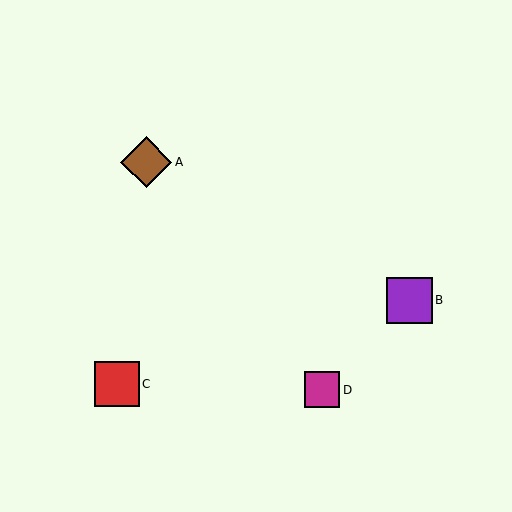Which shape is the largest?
The brown diamond (labeled A) is the largest.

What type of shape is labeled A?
Shape A is a brown diamond.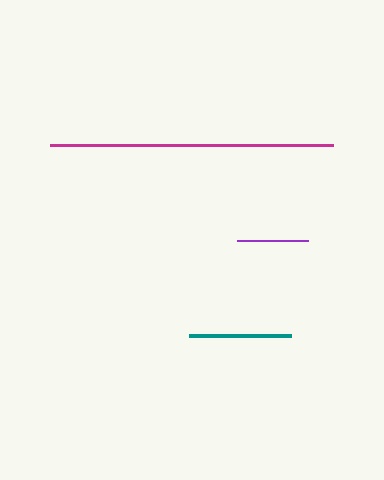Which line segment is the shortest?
The purple line is the shortest at approximately 71 pixels.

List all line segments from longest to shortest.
From longest to shortest: magenta, teal, purple.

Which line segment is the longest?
The magenta line is the longest at approximately 284 pixels.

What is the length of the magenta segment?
The magenta segment is approximately 284 pixels long.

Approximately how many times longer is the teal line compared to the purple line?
The teal line is approximately 1.5 times the length of the purple line.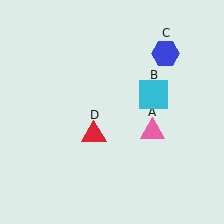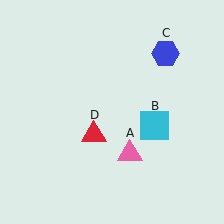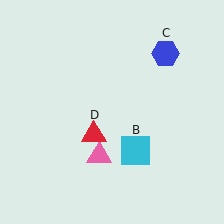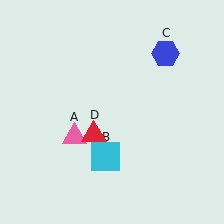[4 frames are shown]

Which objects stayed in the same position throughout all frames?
Blue hexagon (object C) and red triangle (object D) remained stationary.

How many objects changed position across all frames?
2 objects changed position: pink triangle (object A), cyan square (object B).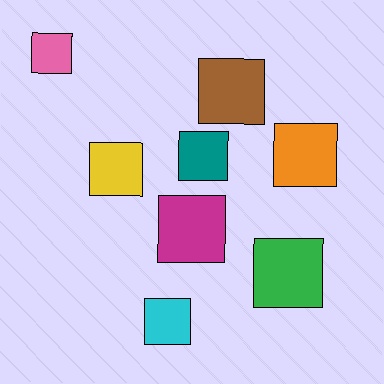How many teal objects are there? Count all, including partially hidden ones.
There is 1 teal object.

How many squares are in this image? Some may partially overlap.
There are 8 squares.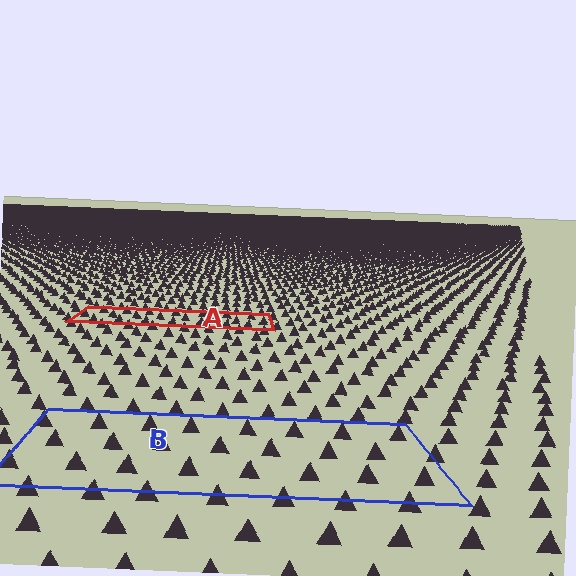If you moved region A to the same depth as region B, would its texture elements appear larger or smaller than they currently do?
They would appear larger. At a closer depth, the same texture elements are projected at a bigger on-screen size.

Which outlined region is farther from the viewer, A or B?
Region A is farther from the viewer — the texture elements inside it appear smaller and more densely packed.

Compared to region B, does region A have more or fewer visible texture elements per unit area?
Region A has more texture elements per unit area — they are packed more densely because it is farther away.